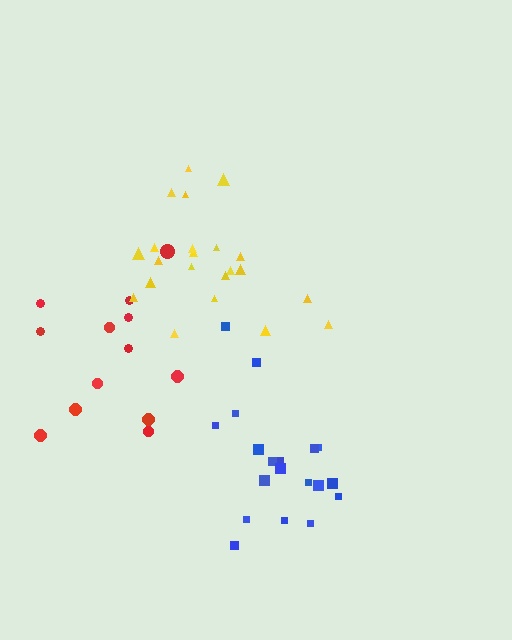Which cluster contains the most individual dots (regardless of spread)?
Yellow (22).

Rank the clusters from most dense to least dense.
blue, yellow, red.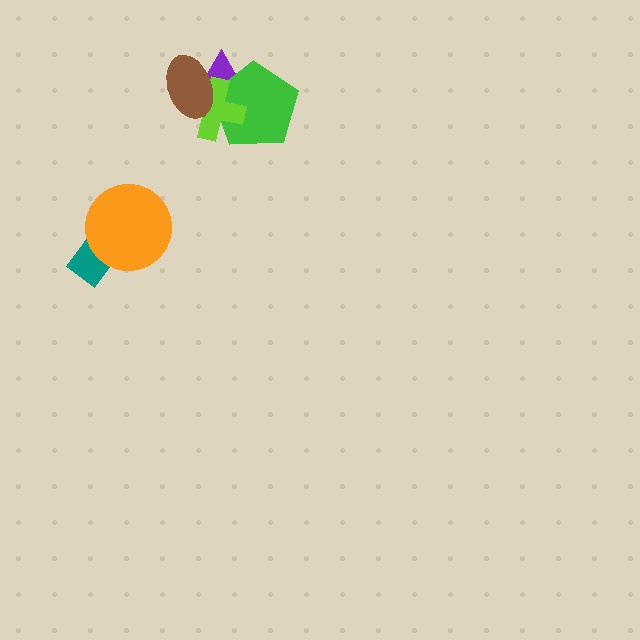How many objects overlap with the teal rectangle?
1 object overlaps with the teal rectangle.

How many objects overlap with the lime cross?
3 objects overlap with the lime cross.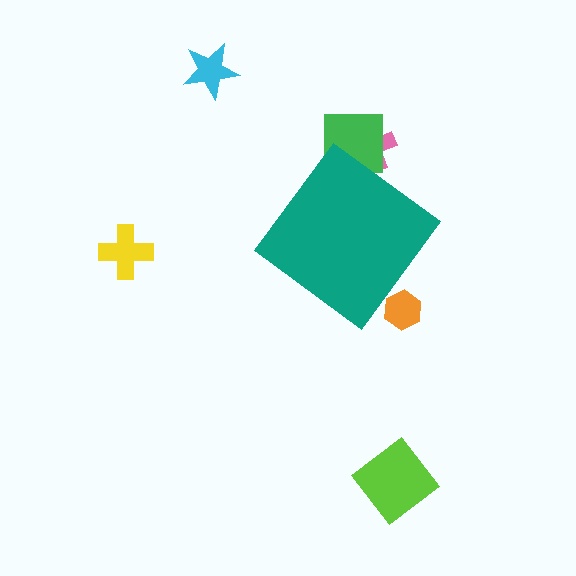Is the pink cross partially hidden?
Yes, the pink cross is partially hidden behind the teal diamond.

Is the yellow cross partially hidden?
No, the yellow cross is fully visible.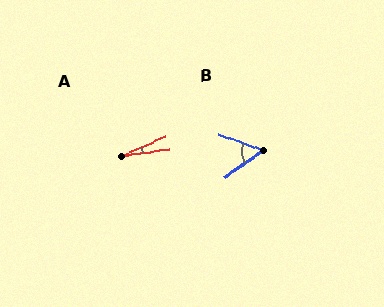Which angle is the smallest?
A, at approximately 16 degrees.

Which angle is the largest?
B, at approximately 54 degrees.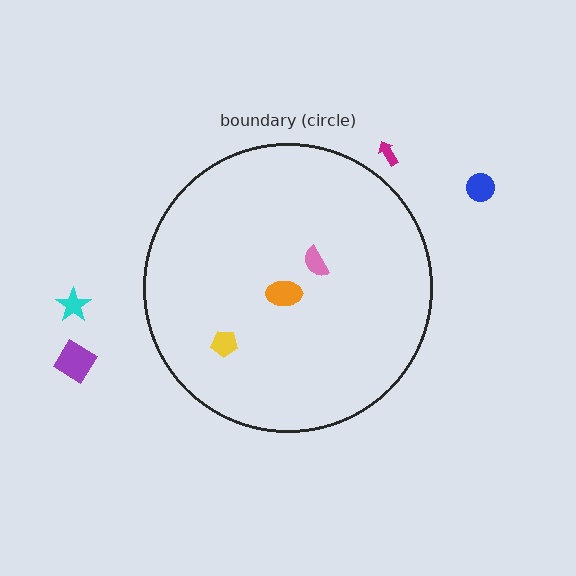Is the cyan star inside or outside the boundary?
Outside.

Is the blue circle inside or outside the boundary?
Outside.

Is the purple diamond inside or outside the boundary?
Outside.